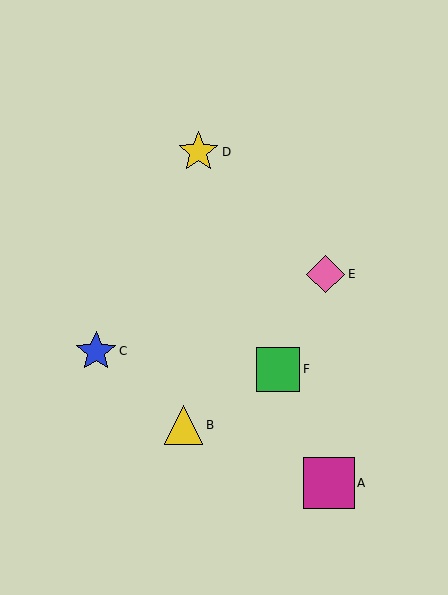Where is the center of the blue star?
The center of the blue star is at (96, 351).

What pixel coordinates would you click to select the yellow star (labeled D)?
Click at (198, 152) to select the yellow star D.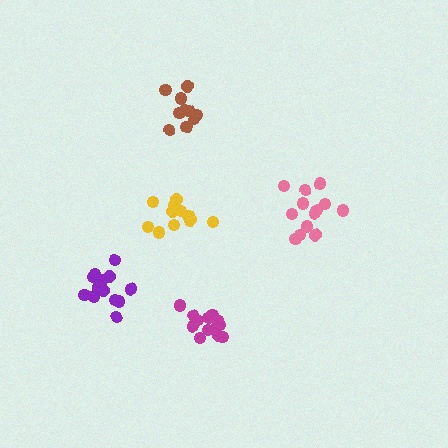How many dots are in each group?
Group 1: 13 dots, Group 2: 10 dots, Group 3: 13 dots, Group 4: 13 dots, Group 5: 13 dots (62 total).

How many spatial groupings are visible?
There are 5 spatial groupings.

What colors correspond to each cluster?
The clusters are colored: yellow, brown, pink, purple, magenta.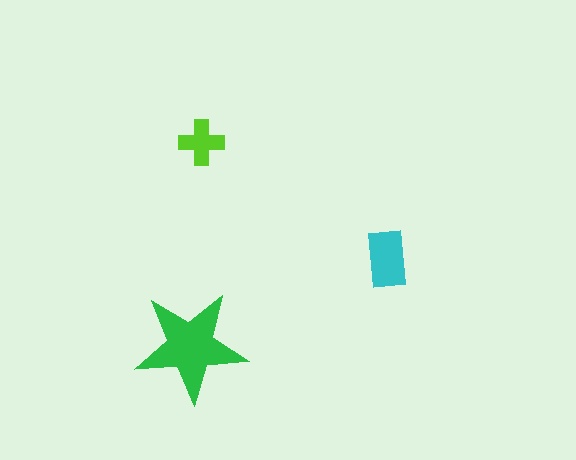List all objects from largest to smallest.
The green star, the cyan rectangle, the lime cross.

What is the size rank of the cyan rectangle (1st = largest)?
2nd.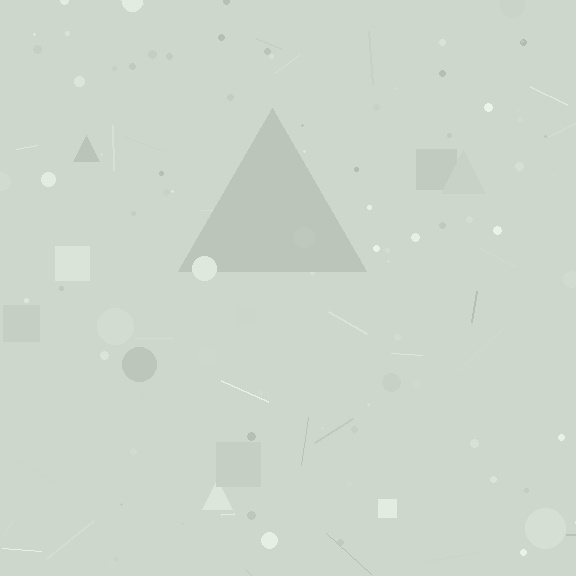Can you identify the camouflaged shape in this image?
The camouflaged shape is a triangle.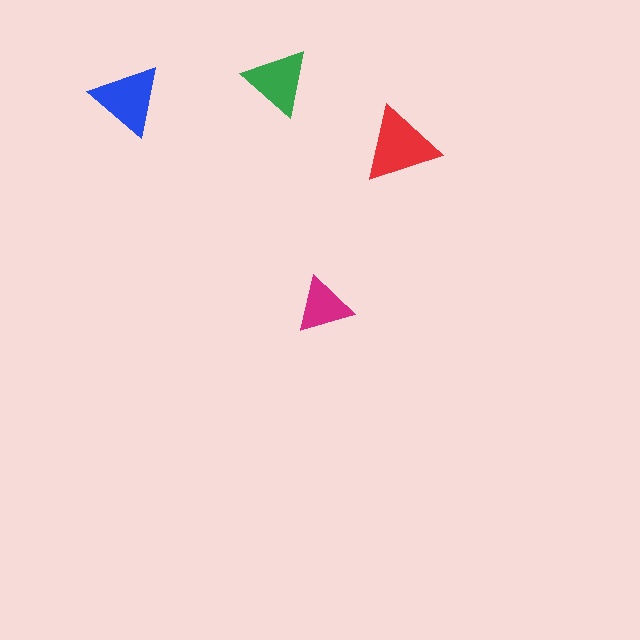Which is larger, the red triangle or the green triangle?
The red one.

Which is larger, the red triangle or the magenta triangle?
The red one.